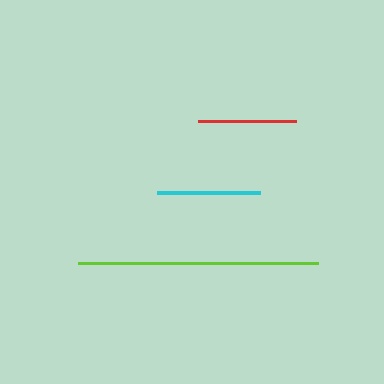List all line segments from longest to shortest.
From longest to shortest: lime, cyan, red.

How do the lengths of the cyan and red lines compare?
The cyan and red lines are approximately the same length.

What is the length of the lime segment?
The lime segment is approximately 240 pixels long.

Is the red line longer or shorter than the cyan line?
The cyan line is longer than the red line.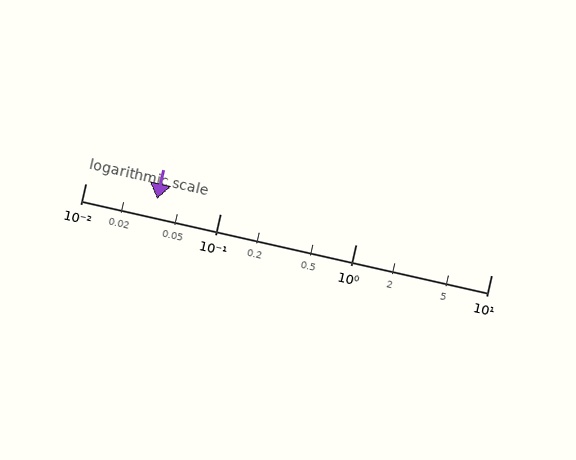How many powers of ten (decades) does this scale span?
The scale spans 3 decades, from 0.01 to 10.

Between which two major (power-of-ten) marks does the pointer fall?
The pointer is between 0.01 and 0.1.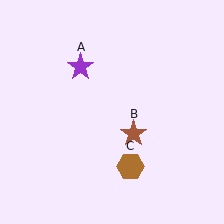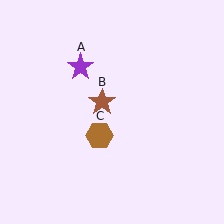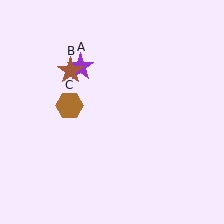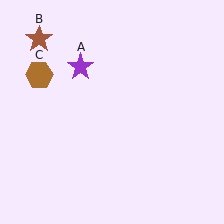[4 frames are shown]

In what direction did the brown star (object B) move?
The brown star (object B) moved up and to the left.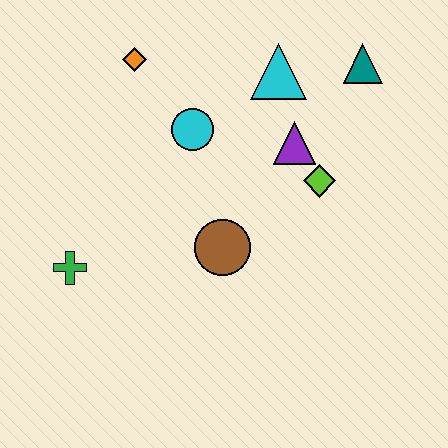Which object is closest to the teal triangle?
The cyan triangle is closest to the teal triangle.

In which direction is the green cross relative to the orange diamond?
The green cross is below the orange diamond.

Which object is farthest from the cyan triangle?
The green cross is farthest from the cyan triangle.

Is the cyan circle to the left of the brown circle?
Yes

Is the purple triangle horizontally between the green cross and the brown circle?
No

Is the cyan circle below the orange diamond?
Yes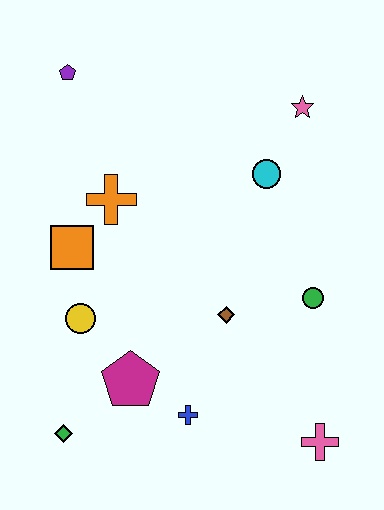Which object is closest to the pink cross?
The blue cross is closest to the pink cross.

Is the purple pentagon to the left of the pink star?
Yes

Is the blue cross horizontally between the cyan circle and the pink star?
No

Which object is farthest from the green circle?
The purple pentagon is farthest from the green circle.